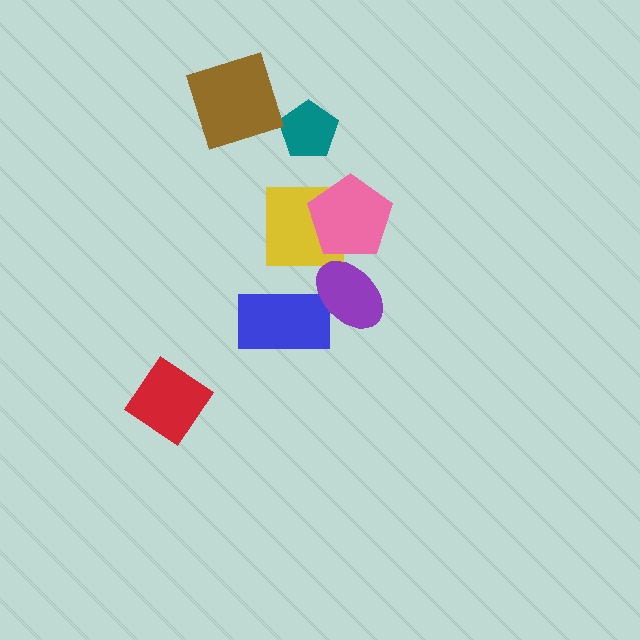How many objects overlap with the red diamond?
0 objects overlap with the red diamond.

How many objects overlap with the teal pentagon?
0 objects overlap with the teal pentagon.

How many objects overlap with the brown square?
0 objects overlap with the brown square.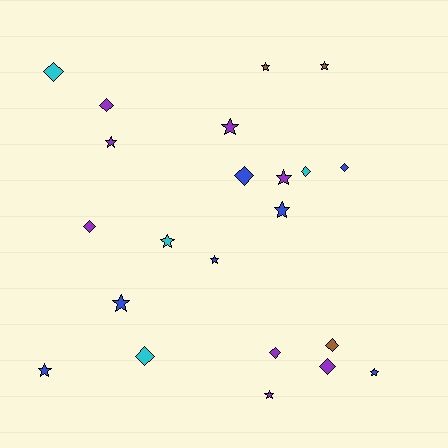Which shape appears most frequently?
Star, with 12 objects.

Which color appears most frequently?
Purple, with 8 objects.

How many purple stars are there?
There are 4 purple stars.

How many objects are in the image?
There are 22 objects.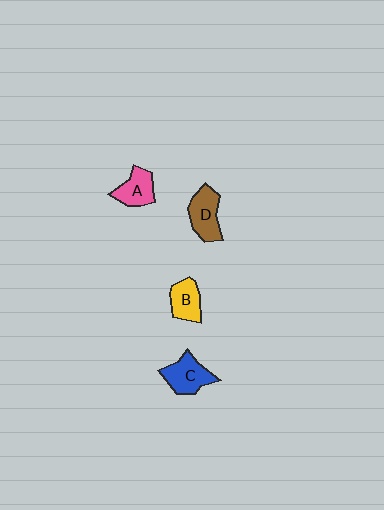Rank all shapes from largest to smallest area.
From largest to smallest: D (brown), C (blue), A (pink), B (yellow).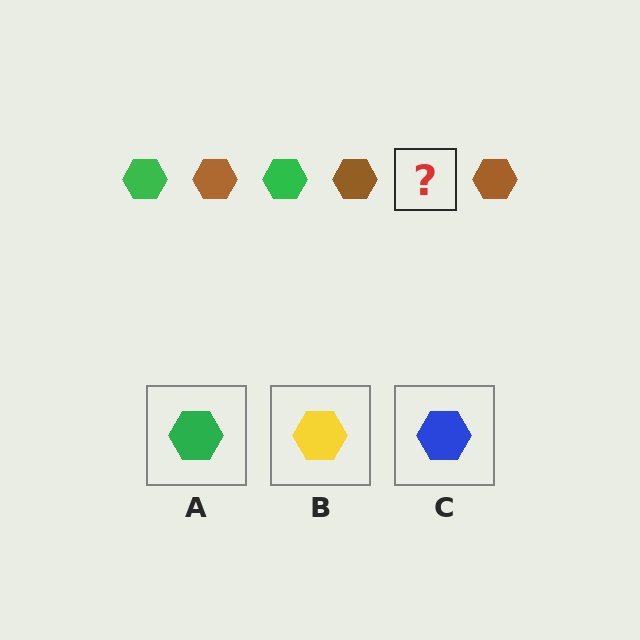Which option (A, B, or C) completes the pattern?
A.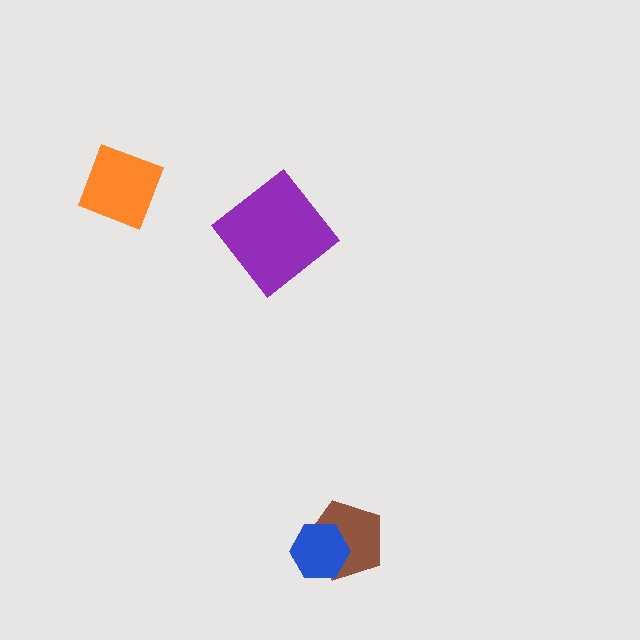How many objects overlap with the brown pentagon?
1 object overlaps with the brown pentagon.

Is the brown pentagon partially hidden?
Yes, it is partially covered by another shape.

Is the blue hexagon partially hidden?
No, no other shape covers it.